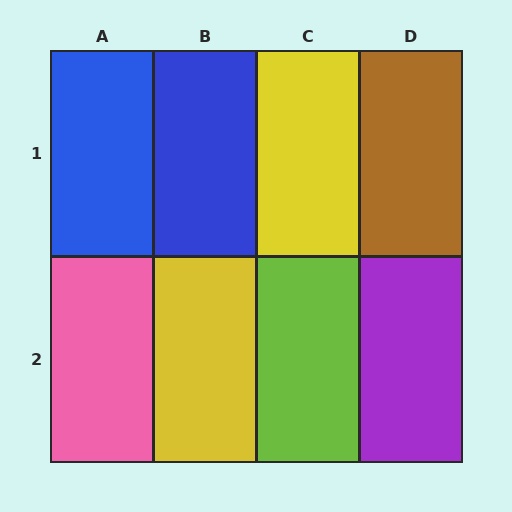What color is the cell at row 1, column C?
Yellow.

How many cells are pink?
1 cell is pink.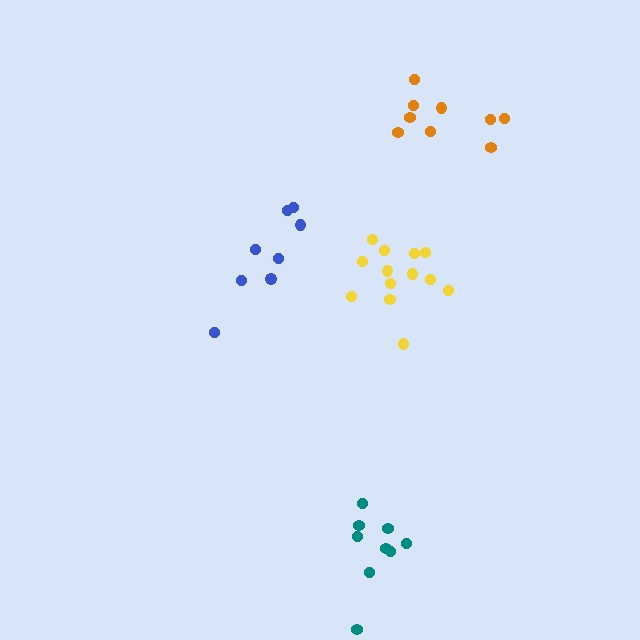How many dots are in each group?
Group 1: 13 dots, Group 2: 9 dots, Group 3: 8 dots, Group 4: 9 dots (39 total).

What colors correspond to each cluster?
The clusters are colored: yellow, orange, blue, teal.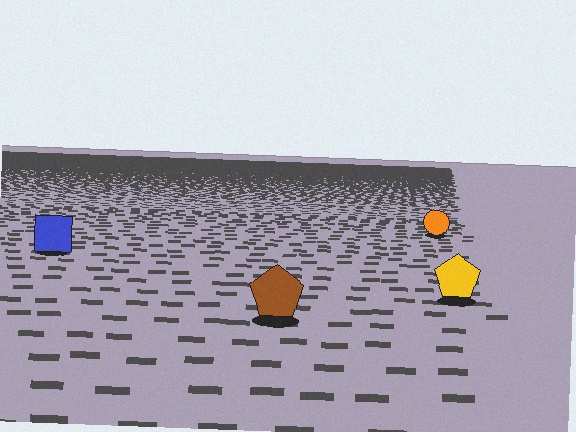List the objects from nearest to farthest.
From nearest to farthest: the brown pentagon, the yellow pentagon, the blue square, the orange circle.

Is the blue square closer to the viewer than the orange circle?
Yes. The blue square is closer — you can tell from the texture gradient: the ground texture is coarser near it.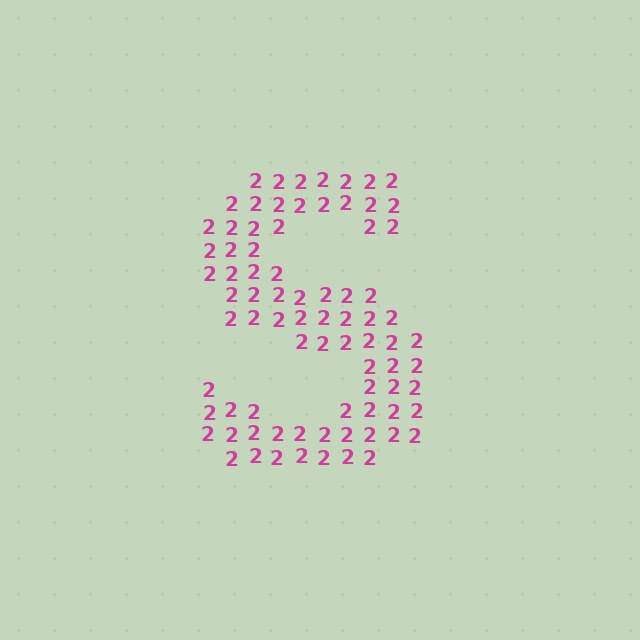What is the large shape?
The large shape is the letter S.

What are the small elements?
The small elements are digit 2's.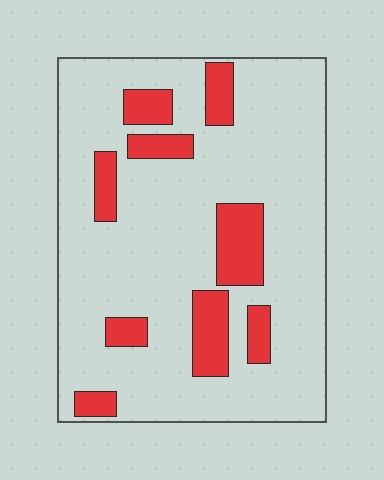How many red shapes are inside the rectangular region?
9.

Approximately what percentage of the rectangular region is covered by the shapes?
Approximately 20%.